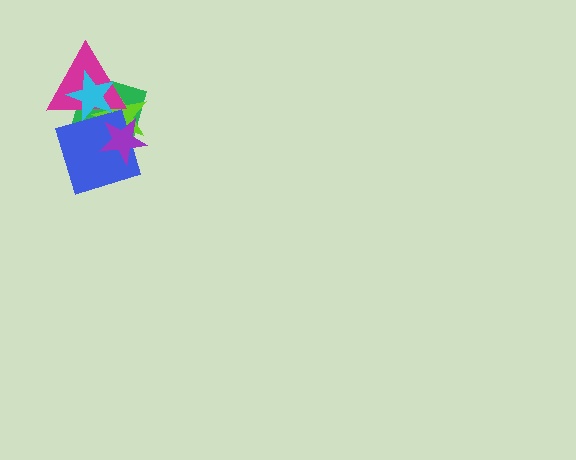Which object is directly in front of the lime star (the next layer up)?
The magenta triangle is directly in front of the lime star.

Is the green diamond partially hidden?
Yes, it is partially covered by another shape.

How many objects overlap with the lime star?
5 objects overlap with the lime star.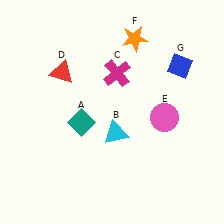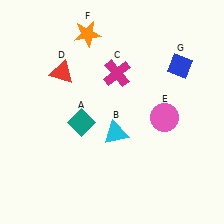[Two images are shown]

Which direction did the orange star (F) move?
The orange star (F) moved left.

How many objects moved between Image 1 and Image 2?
1 object moved between the two images.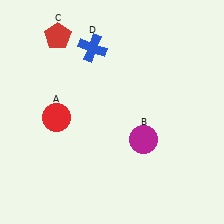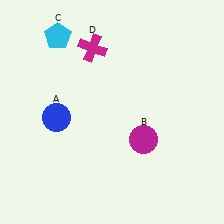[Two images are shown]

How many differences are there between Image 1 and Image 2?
There are 3 differences between the two images.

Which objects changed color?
A changed from red to blue. C changed from red to cyan. D changed from blue to magenta.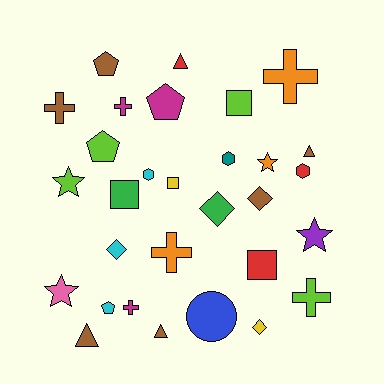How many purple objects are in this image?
There is 1 purple object.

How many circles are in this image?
There is 1 circle.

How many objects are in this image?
There are 30 objects.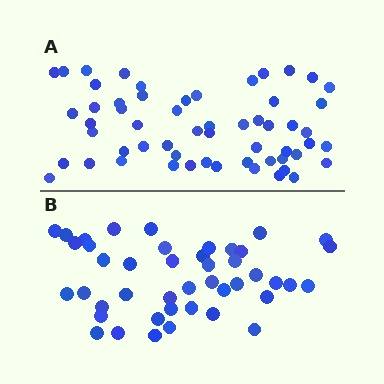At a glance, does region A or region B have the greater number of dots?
Region A (the top region) has more dots.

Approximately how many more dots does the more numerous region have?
Region A has approximately 15 more dots than region B.